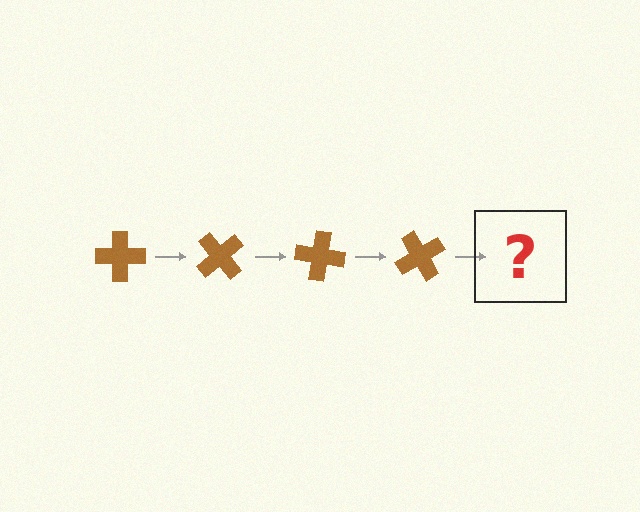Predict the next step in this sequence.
The next step is a brown cross rotated 200 degrees.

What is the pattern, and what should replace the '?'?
The pattern is that the cross rotates 50 degrees each step. The '?' should be a brown cross rotated 200 degrees.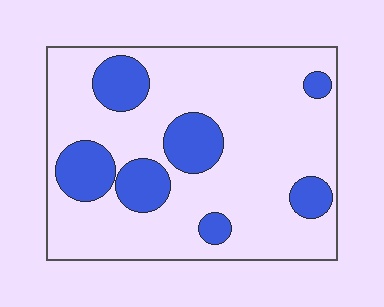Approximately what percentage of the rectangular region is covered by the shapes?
Approximately 20%.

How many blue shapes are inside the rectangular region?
7.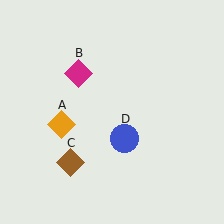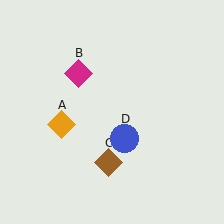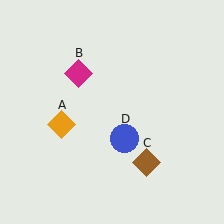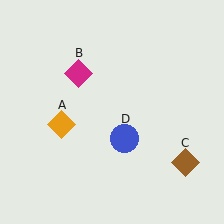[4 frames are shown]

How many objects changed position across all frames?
1 object changed position: brown diamond (object C).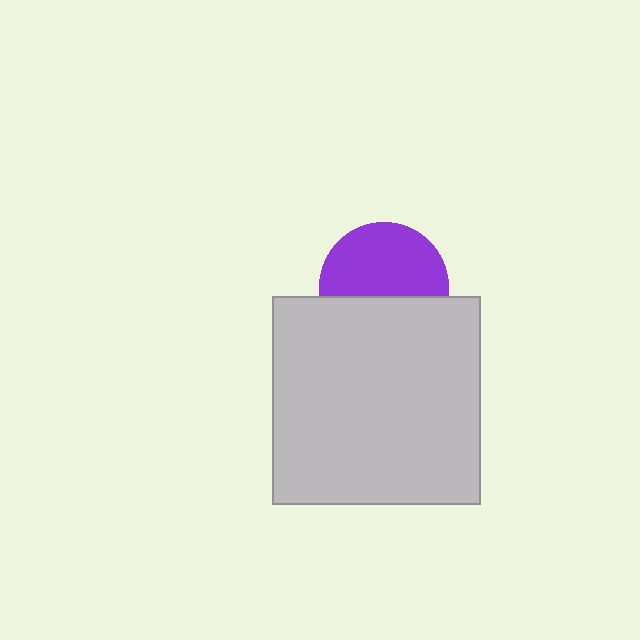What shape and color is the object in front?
The object in front is a light gray square.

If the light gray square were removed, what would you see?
You would see the complete purple circle.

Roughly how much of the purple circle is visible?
About half of it is visible (roughly 58%).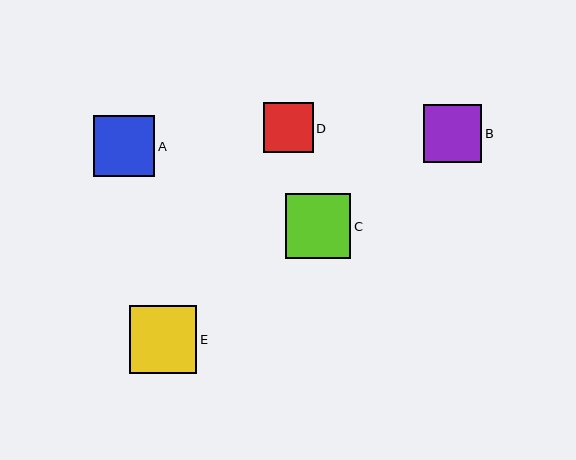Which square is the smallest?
Square D is the smallest with a size of approximately 50 pixels.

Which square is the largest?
Square E is the largest with a size of approximately 67 pixels.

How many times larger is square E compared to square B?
Square E is approximately 1.2 times the size of square B.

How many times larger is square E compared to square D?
Square E is approximately 1.3 times the size of square D.